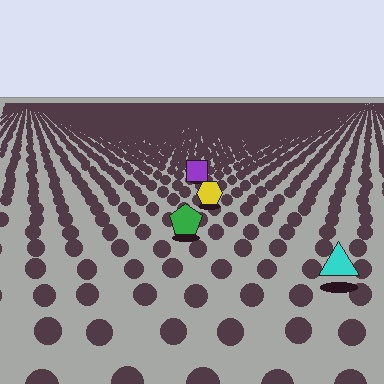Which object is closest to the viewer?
The cyan triangle is closest. The texture marks near it are larger and more spread out.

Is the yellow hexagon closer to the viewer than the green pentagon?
No. The green pentagon is closer — you can tell from the texture gradient: the ground texture is coarser near it.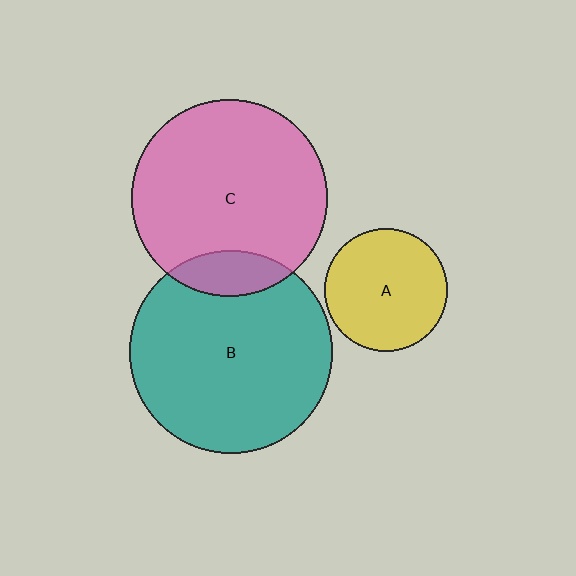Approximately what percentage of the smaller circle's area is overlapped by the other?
Approximately 15%.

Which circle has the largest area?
Circle B (teal).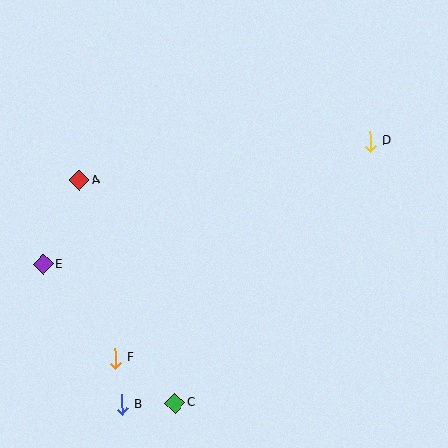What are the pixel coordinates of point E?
Point E is at (43, 264).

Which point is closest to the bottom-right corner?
Point C is closest to the bottom-right corner.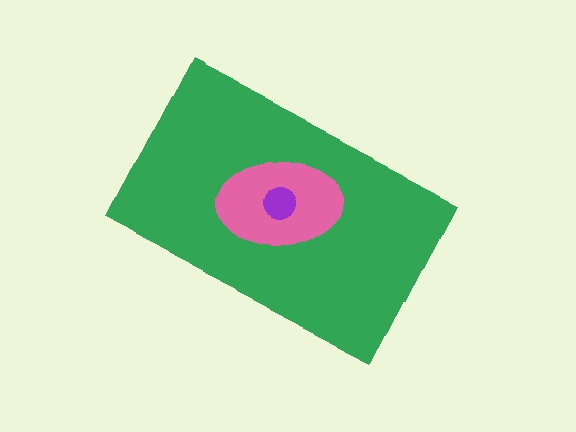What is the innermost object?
The purple circle.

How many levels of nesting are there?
3.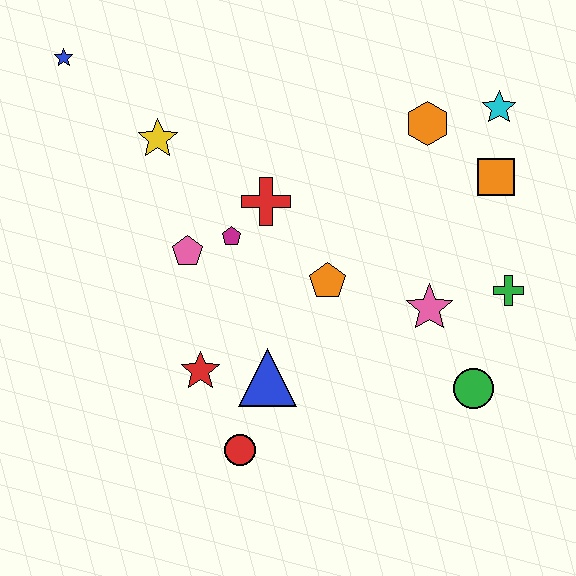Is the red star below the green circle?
No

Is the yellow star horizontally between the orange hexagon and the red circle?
No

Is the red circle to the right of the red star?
Yes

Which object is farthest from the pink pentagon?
The cyan star is farthest from the pink pentagon.